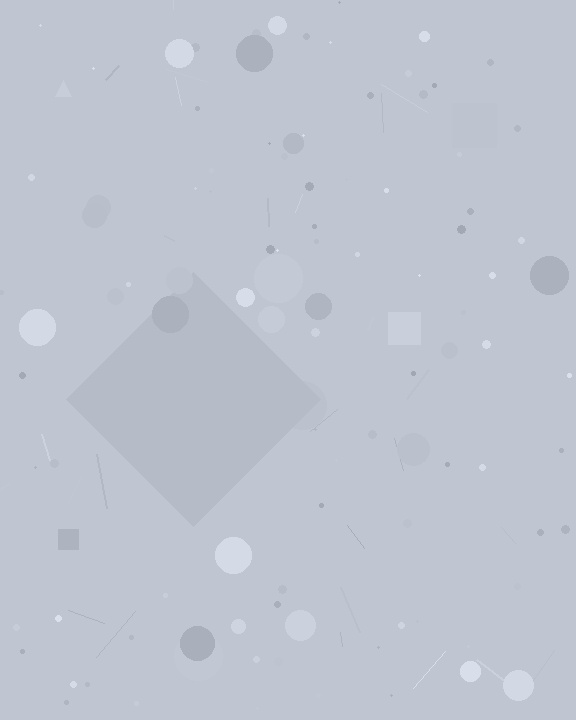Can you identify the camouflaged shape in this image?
The camouflaged shape is a diamond.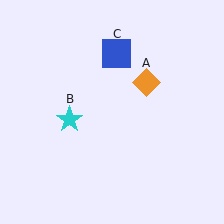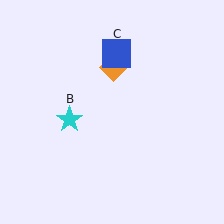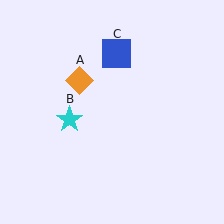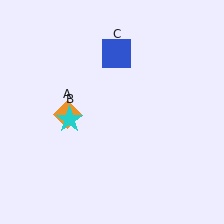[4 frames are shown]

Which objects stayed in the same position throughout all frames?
Cyan star (object B) and blue square (object C) remained stationary.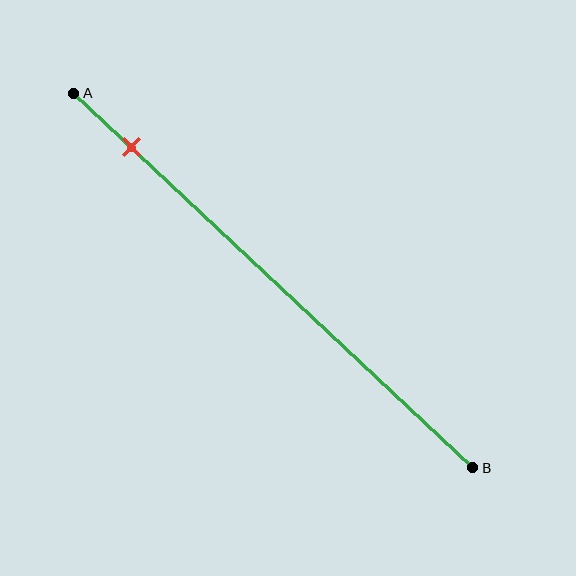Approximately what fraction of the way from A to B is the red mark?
The red mark is approximately 15% of the way from A to B.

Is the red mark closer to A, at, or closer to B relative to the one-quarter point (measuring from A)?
The red mark is closer to point A than the one-quarter point of segment AB.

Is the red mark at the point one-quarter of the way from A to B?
No, the mark is at about 15% from A, not at the 25% one-quarter point.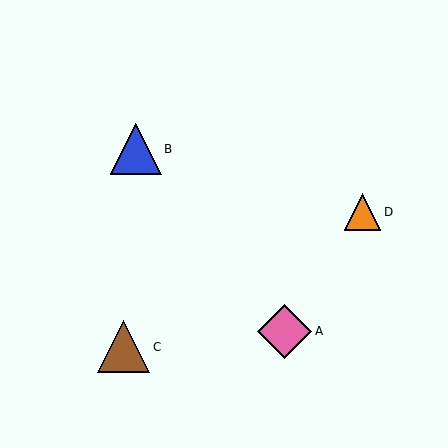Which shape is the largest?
The pink diamond (labeled A) is the largest.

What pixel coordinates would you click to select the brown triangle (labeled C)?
Click at (124, 347) to select the brown triangle C.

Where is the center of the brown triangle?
The center of the brown triangle is at (124, 347).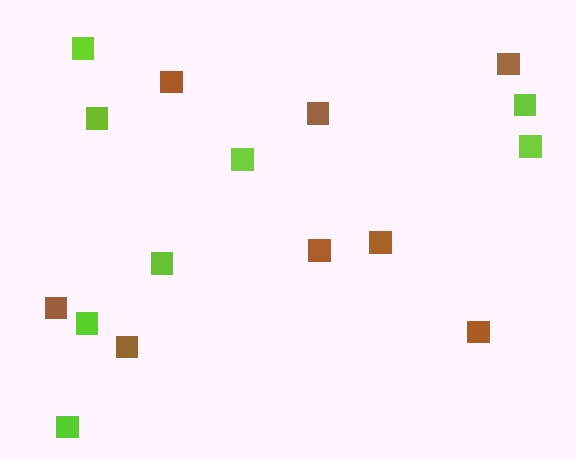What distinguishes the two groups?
There are 2 groups: one group of brown squares (8) and one group of lime squares (8).